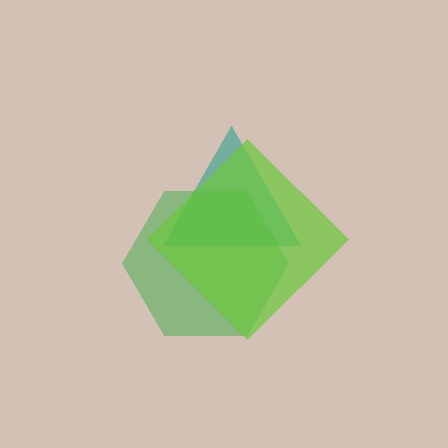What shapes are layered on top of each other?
The layered shapes are: a teal triangle, a green hexagon, a lime diamond.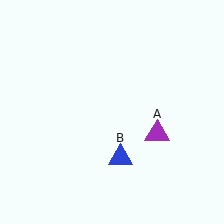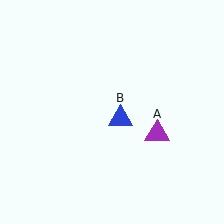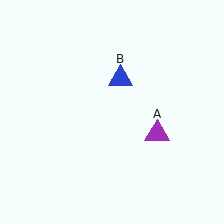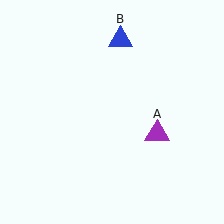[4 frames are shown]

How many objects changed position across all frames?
1 object changed position: blue triangle (object B).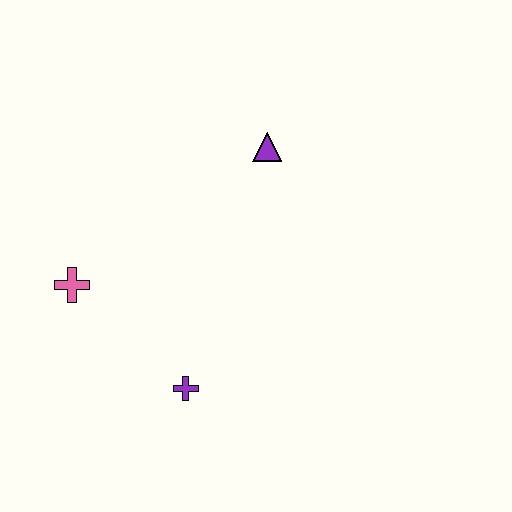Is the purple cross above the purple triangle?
No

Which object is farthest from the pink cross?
The purple triangle is farthest from the pink cross.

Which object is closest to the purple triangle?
The pink cross is closest to the purple triangle.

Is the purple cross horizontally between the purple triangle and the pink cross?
Yes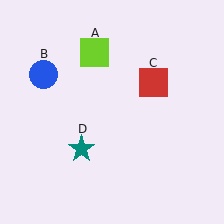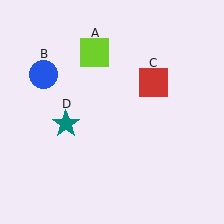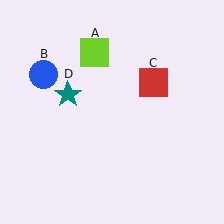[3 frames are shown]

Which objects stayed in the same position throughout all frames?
Lime square (object A) and blue circle (object B) and red square (object C) remained stationary.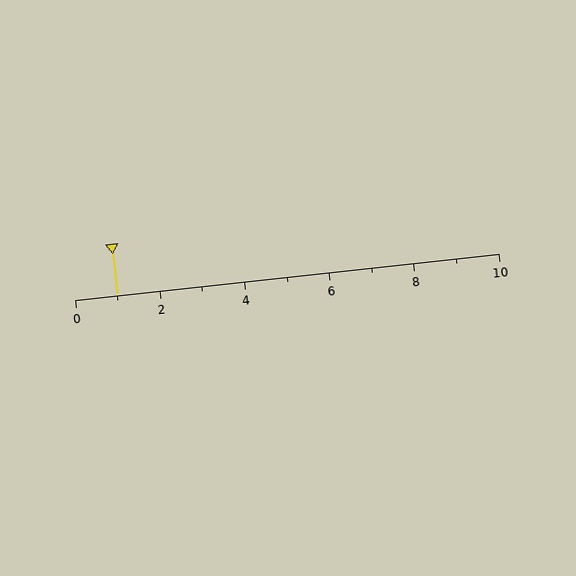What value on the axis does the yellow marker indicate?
The marker indicates approximately 1.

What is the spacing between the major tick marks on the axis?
The major ticks are spaced 2 apart.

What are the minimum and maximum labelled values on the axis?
The axis runs from 0 to 10.